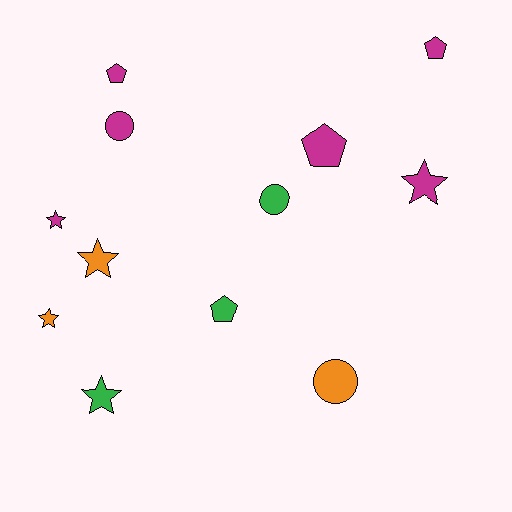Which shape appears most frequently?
Star, with 5 objects.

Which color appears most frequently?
Magenta, with 6 objects.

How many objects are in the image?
There are 12 objects.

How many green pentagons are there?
There is 1 green pentagon.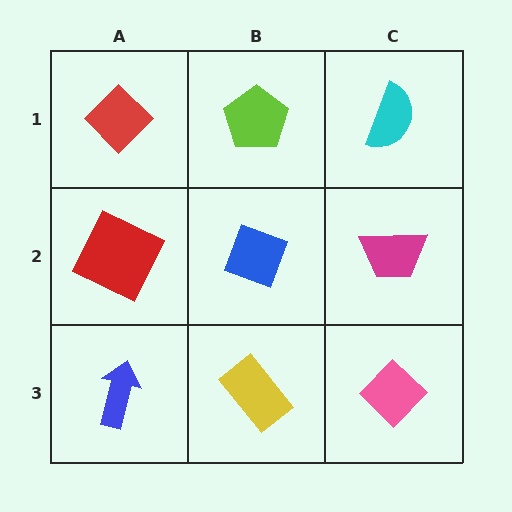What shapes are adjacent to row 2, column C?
A cyan semicircle (row 1, column C), a pink diamond (row 3, column C), a blue diamond (row 2, column B).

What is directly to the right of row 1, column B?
A cyan semicircle.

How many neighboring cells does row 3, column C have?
2.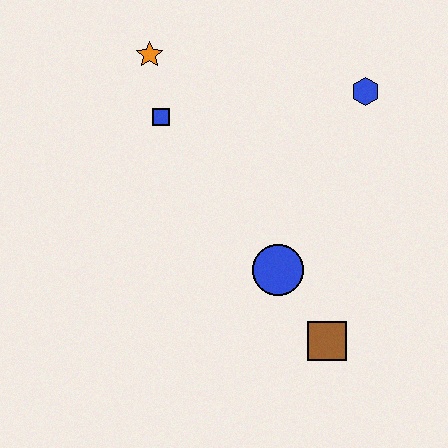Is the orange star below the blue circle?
No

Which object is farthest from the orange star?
The brown square is farthest from the orange star.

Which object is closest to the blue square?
The orange star is closest to the blue square.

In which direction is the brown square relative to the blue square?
The brown square is below the blue square.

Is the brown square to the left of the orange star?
No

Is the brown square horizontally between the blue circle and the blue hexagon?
Yes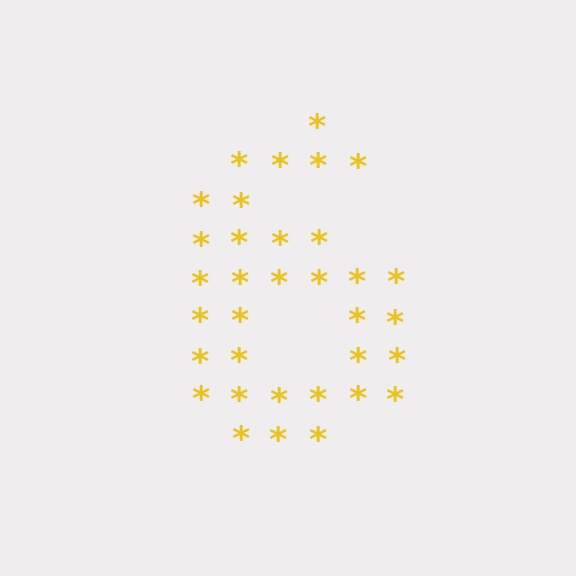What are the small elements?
The small elements are asterisks.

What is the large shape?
The large shape is the digit 6.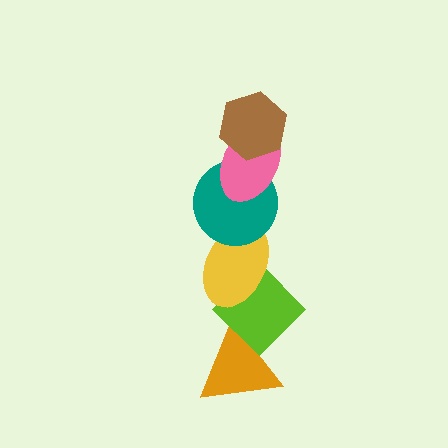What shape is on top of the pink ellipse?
The brown hexagon is on top of the pink ellipse.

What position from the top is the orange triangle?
The orange triangle is 6th from the top.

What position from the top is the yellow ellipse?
The yellow ellipse is 4th from the top.